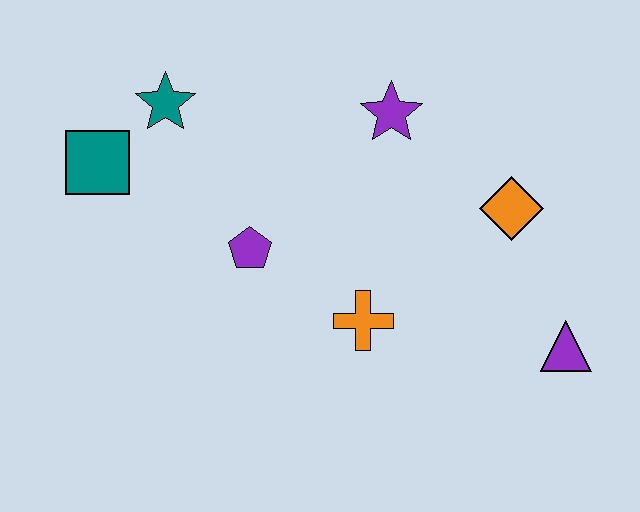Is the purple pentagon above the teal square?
No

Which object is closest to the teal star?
The teal square is closest to the teal star.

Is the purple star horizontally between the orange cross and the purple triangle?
Yes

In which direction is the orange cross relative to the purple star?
The orange cross is below the purple star.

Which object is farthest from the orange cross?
The teal square is farthest from the orange cross.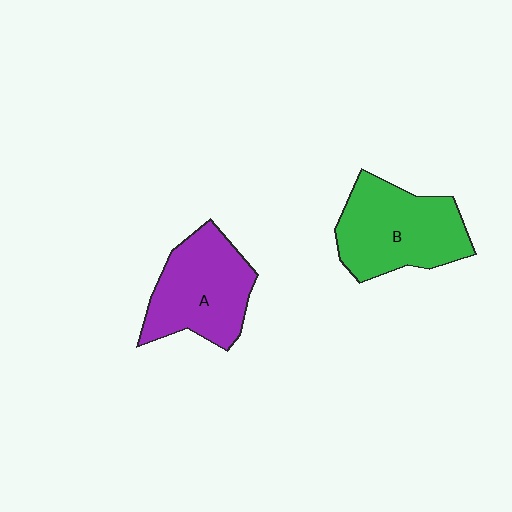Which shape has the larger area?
Shape B (green).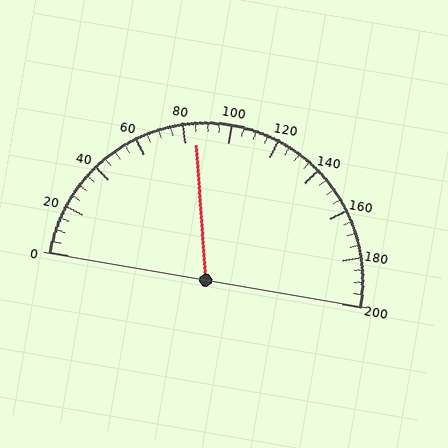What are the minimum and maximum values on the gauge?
The gauge ranges from 0 to 200.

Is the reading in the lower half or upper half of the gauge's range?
The reading is in the lower half of the range (0 to 200).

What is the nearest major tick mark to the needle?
The nearest major tick mark is 80.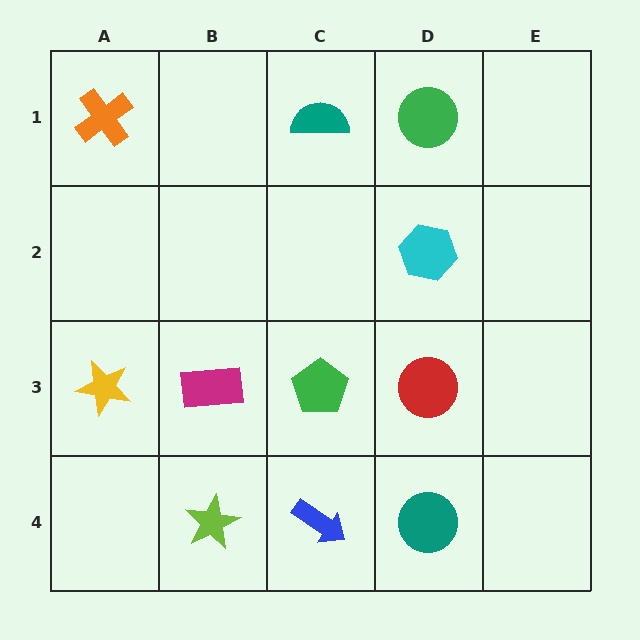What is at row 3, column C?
A green pentagon.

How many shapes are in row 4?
3 shapes.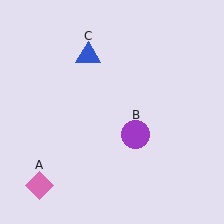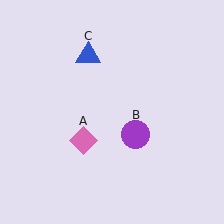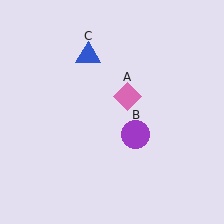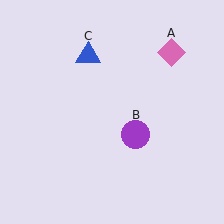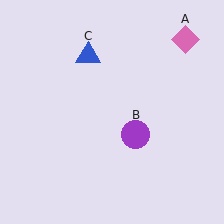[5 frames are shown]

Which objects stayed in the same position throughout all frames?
Purple circle (object B) and blue triangle (object C) remained stationary.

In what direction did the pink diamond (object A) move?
The pink diamond (object A) moved up and to the right.